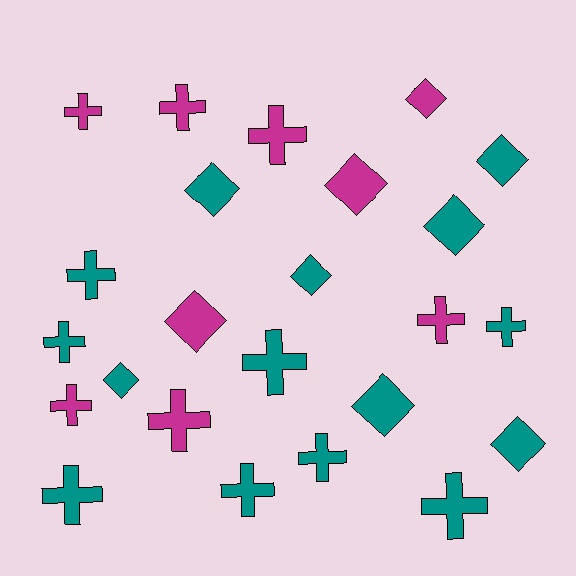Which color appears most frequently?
Teal, with 15 objects.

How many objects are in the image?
There are 24 objects.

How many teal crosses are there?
There are 8 teal crosses.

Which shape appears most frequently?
Cross, with 14 objects.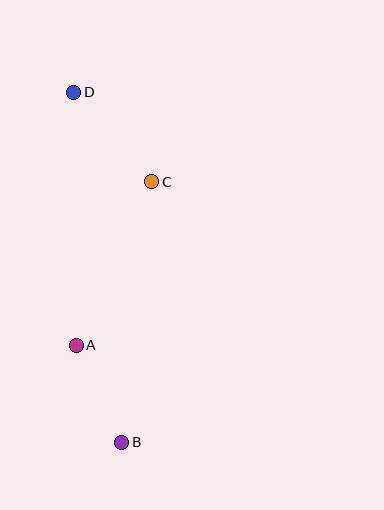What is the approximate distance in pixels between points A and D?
The distance between A and D is approximately 253 pixels.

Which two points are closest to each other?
Points A and B are closest to each other.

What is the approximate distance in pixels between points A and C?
The distance between A and C is approximately 180 pixels.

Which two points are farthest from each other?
Points B and D are farthest from each other.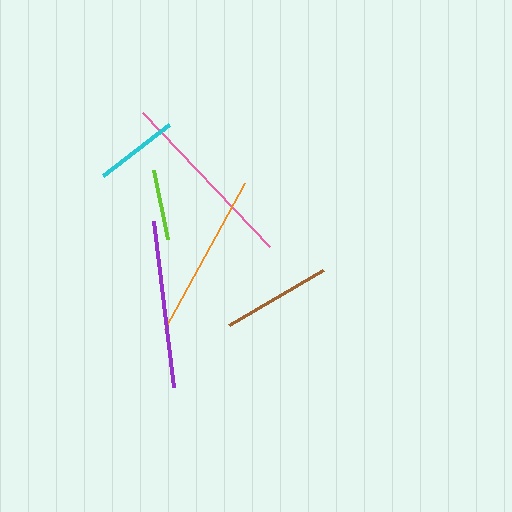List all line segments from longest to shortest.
From longest to shortest: pink, purple, orange, brown, cyan, lime.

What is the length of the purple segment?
The purple segment is approximately 167 pixels long.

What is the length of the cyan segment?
The cyan segment is approximately 84 pixels long.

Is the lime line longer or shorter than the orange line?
The orange line is longer than the lime line.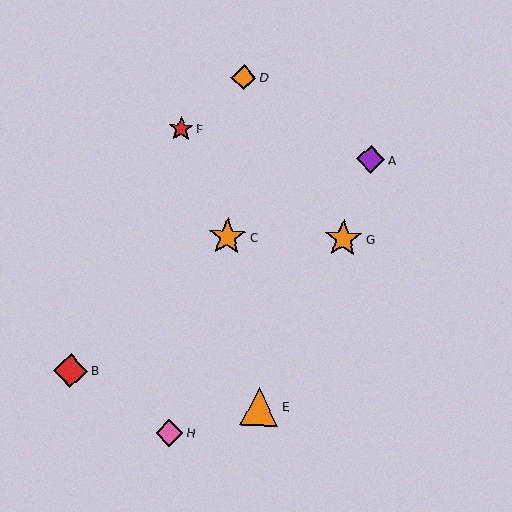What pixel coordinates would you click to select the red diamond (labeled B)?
Click at (71, 371) to select the red diamond B.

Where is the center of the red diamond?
The center of the red diamond is at (71, 371).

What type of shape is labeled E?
Shape E is an orange triangle.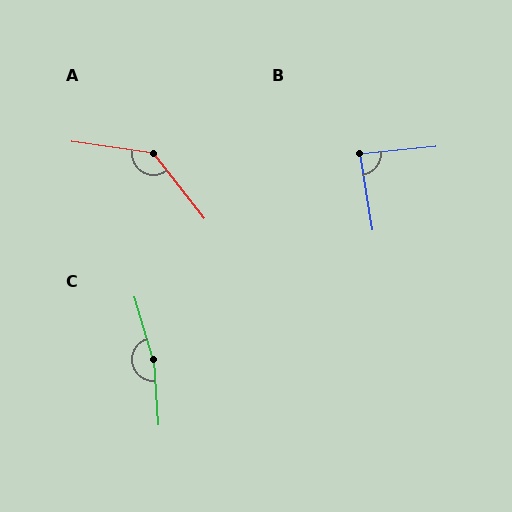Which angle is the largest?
C, at approximately 167 degrees.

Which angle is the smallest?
B, at approximately 86 degrees.